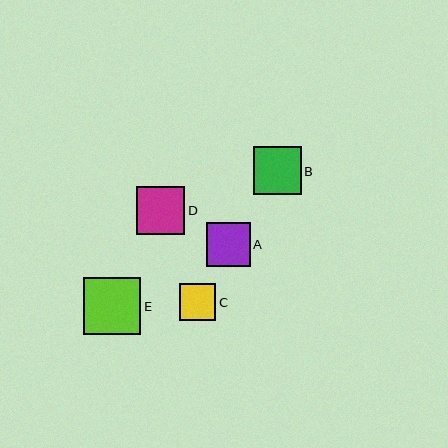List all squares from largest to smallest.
From largest to smallest: E, B, D, A, C.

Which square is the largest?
Square E is the largest with a size of approximately 57 pixels.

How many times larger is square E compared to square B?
Square E is approximately 1.2 times the size of square B.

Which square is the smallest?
Square C is the smallest with a size of approximately 36 pixels.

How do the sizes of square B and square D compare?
Square B and square D are approximately the same size.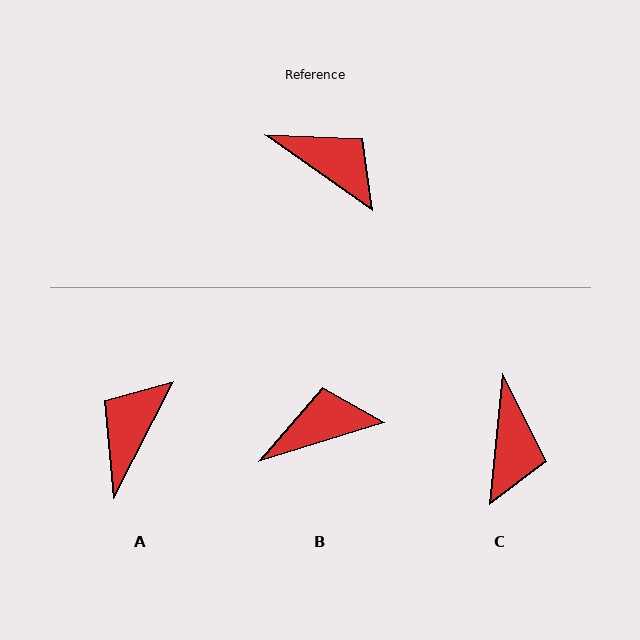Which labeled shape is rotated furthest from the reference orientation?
A, about 98 degrees away.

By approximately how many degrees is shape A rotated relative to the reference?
Approximately 98 degrees counter-clockwise.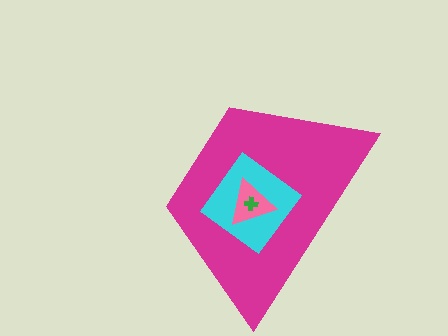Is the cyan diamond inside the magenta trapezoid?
Yes.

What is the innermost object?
The green cross.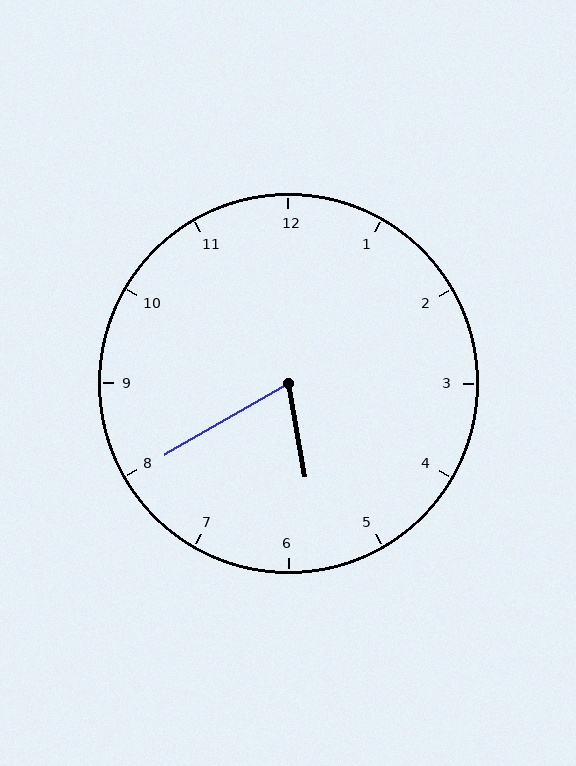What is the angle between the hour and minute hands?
Approximately 70 degrees.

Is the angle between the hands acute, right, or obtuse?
It is acute.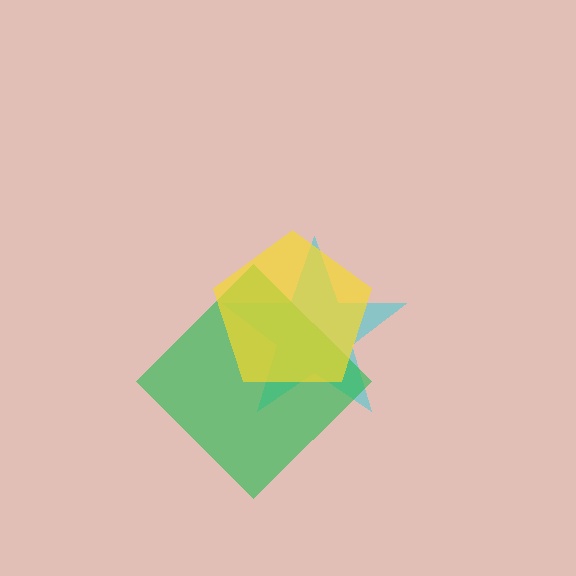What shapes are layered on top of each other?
The layered shapes are: a cyan star, a green diamond, a yellow pentagon.